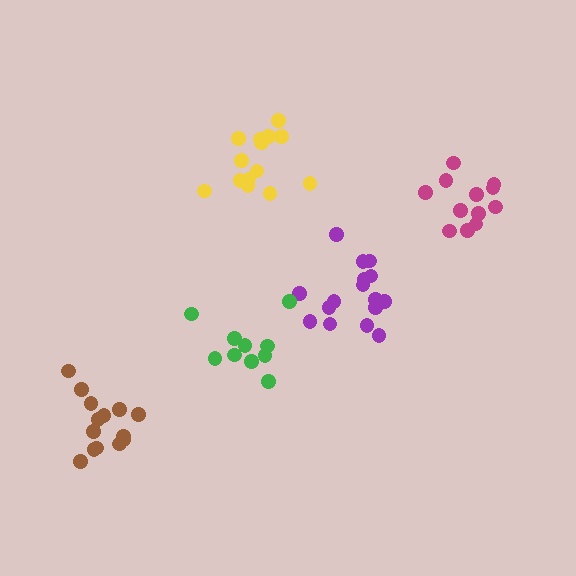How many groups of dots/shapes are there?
There are 5 groups.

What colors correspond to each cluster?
The clusters are colored: magenta, yellow, purple, green, brown.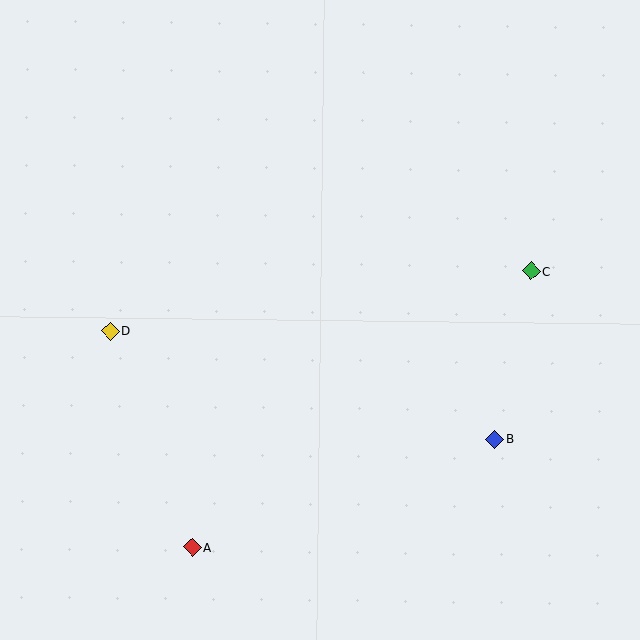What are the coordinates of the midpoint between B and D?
The midpoint between B and D is at (302, 385).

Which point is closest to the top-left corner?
Point D is closest to the top-left corner.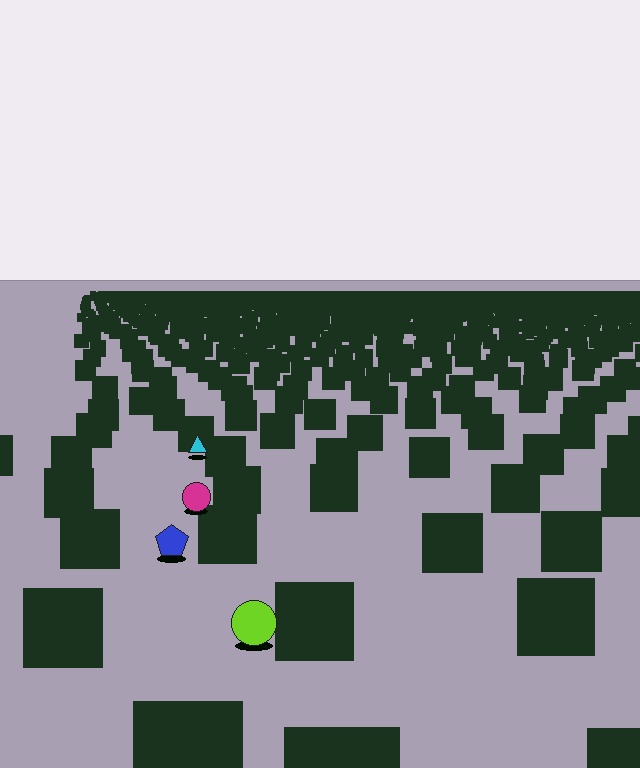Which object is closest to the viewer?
The lime circle is closest. The texture marks near it are larger and more spread out.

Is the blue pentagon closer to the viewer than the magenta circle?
Yes. The blue pentagon is closer — you can tell from the texture gradient: the ground texture is coarser near it.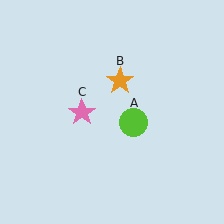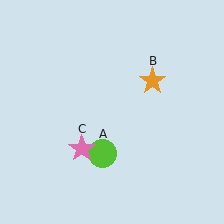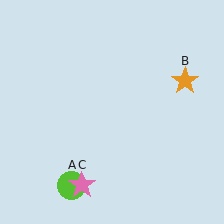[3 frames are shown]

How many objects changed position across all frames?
3 objects changed position: lime circle (object A), orange star (object B), pink star (object C).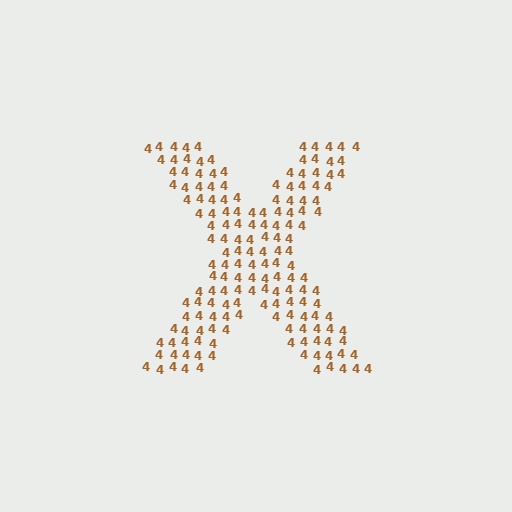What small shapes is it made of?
It is made of small digit 4's.